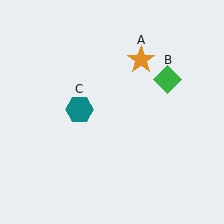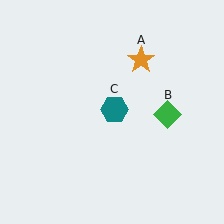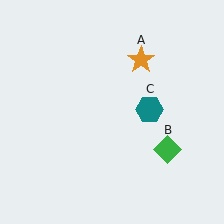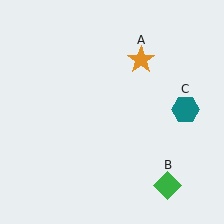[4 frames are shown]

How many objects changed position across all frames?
2 objects changed position: green diamond (object B), teal hexagon (object C).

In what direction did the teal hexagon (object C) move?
The teal hexagon (object C) moved right.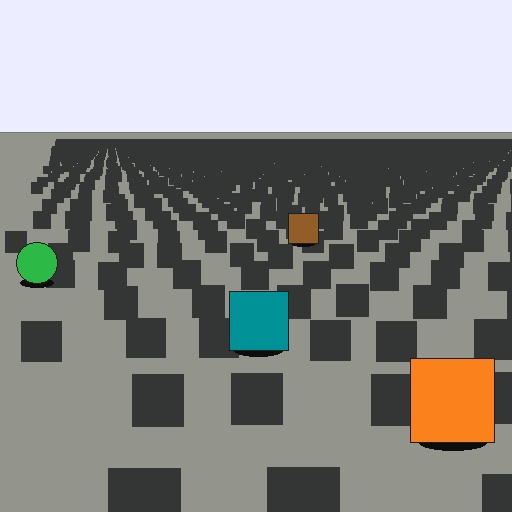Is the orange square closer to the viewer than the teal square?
Yes. The orange square is closer — you can tell from the texture gradient: the ground texture is coarser near it.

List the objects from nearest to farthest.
From nearest to farthest: the orange square, the teal square, the green circle, the brown square.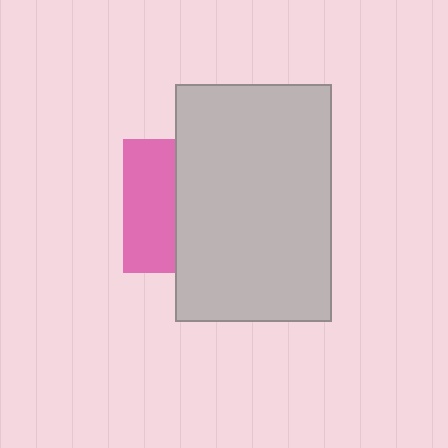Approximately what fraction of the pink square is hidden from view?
Roughly 61% of the pink square is hidden behind the light gray rectangle.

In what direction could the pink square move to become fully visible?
The pink square could move left. That would shift it out from behind the light gray rectangle entirely.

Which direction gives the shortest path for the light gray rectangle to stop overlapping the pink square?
Moving right gives the shortest separation.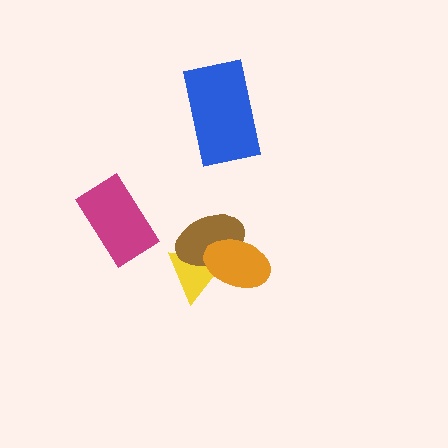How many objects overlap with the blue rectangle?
0 objects overlap with the blue rectangle.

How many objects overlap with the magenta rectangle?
0 objects overlap with the magenta rectangle.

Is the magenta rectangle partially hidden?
No, no other shape covers it.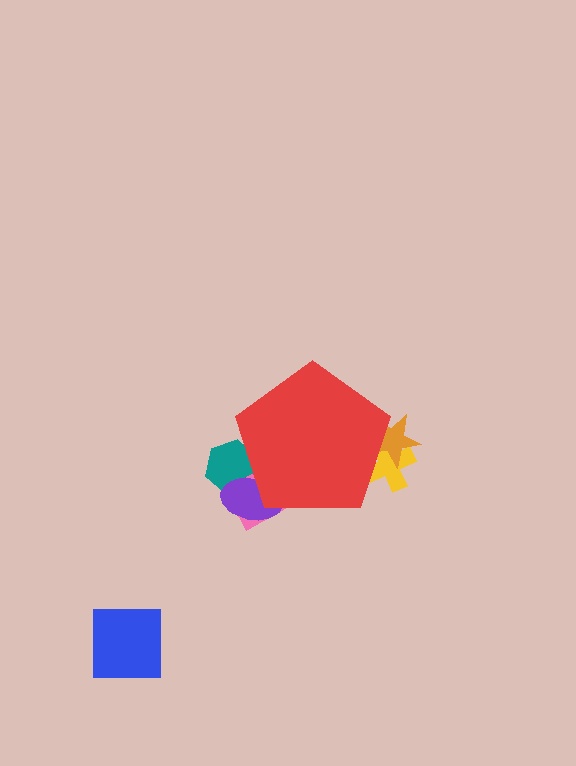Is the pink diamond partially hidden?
Yes, the pink diamond is partially hidden behind the red pentagon.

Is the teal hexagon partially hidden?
Yes, the teal hexagon is partially hidden behind the red pentagon.